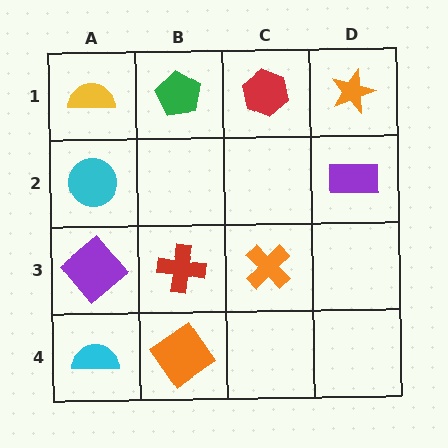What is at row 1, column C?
A red hexagon.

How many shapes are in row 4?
2 shapes.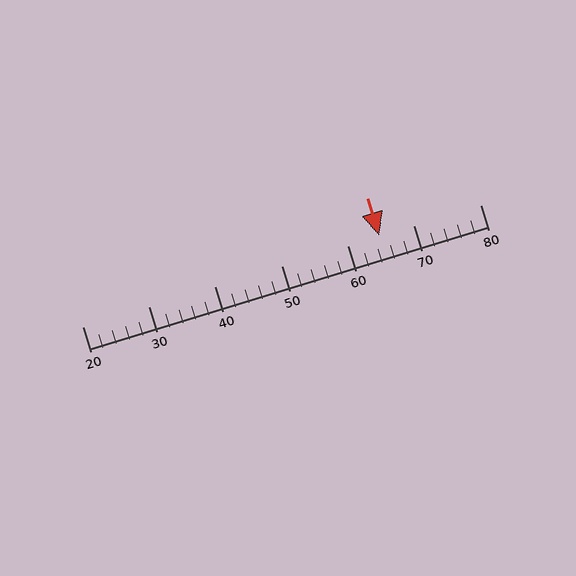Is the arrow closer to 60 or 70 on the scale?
The arrow is closer to 60.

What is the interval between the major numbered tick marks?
The major tick marks are spaced 10 units apart.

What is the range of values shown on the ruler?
The ruler shows values from 20 to 80.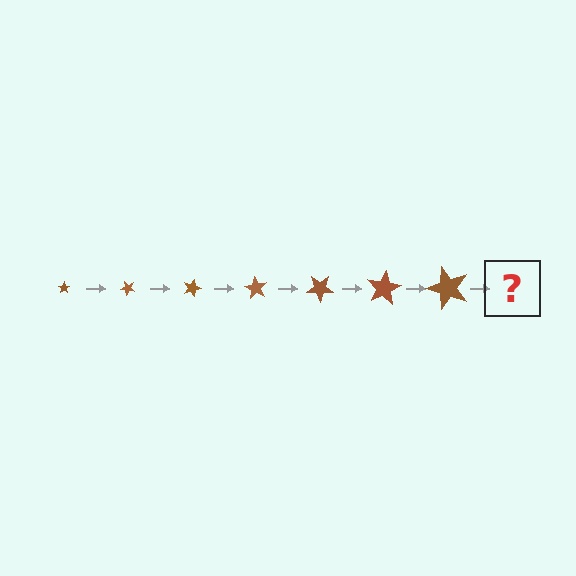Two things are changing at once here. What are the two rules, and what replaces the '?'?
The two rules are that the star grows larger each step and it rotates 45 degrees each step. The '?' should be a star, larger than the previous one and rotated 315 degrees from the start.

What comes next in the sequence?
The next element should be a star, larger than the previous one and rotated 315 degrees from the start.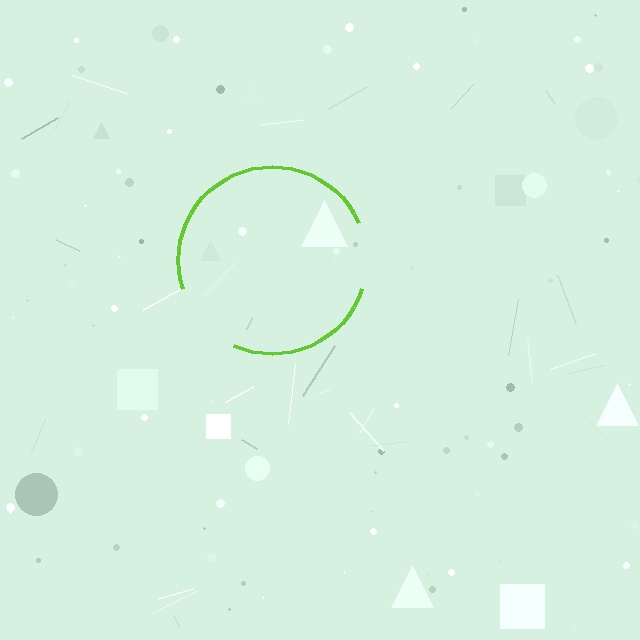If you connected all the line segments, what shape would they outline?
They would outline a circle.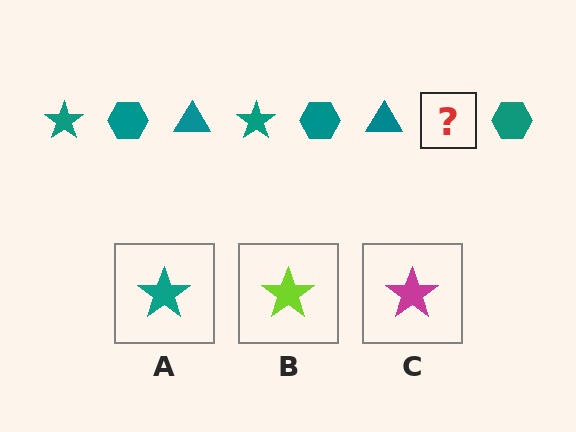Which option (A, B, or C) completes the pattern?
A.